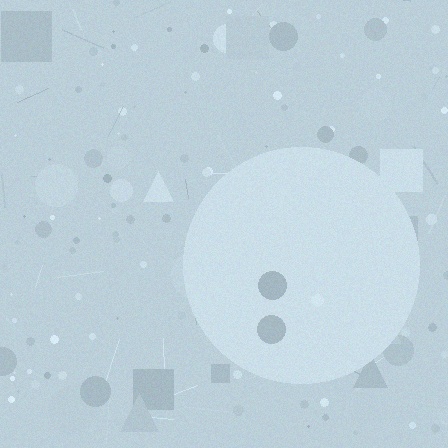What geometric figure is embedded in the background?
A circle is embedded in the background.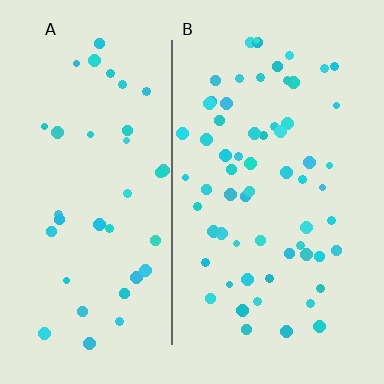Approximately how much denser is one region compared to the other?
Approximately 1.7× — region B over region A.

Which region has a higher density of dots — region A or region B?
B (the right).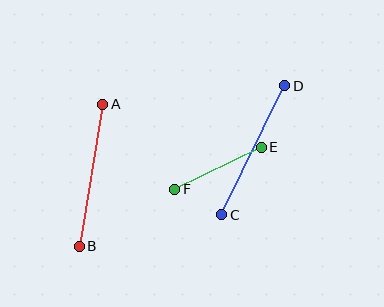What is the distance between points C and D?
The distance is approximately 144 pixels.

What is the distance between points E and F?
The distance is approximately 96 pixels.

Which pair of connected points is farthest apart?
Points A and B are farthest apart.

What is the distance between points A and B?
The distance is approximately 144 pixels.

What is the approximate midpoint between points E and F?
The midpoint is at approximately (218, 168) pixels.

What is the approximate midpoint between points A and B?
The midpoint is at approximately (91, 175) pixels.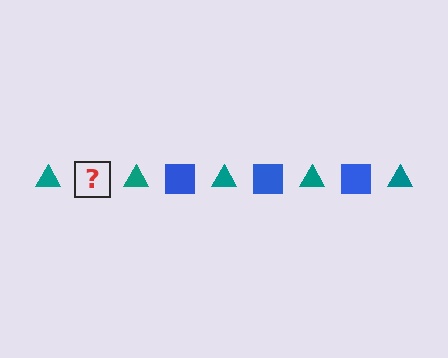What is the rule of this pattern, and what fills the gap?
The rule is that the pattern alternates between teal triangle and blue square. The gap should be filled with a blue square.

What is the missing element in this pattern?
The missing element is a blue square.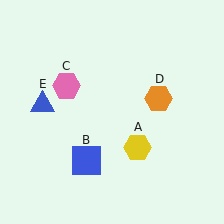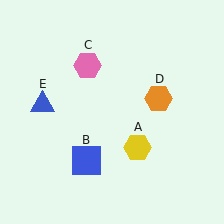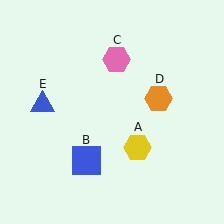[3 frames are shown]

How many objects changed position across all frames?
1 object changed position: pink hexagon (object C).